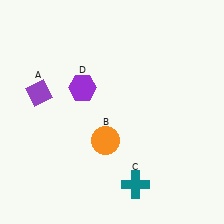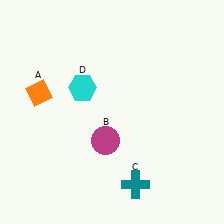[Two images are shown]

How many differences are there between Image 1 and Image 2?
There are 3 differences between the two images.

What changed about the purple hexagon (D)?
In Image 1, D is purple. In Image 2, it changed to cyan.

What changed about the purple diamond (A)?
In Image 1, A is purple. In Image 2, it changed to orange.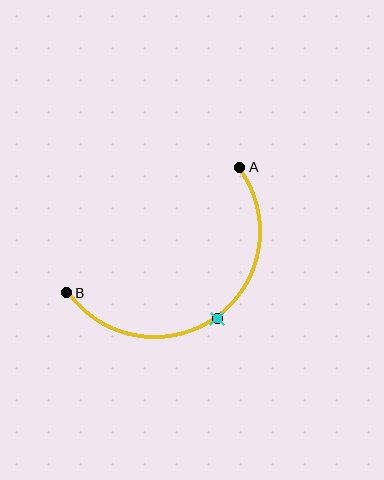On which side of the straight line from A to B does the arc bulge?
The arc bulges below and to the right of the straight line connecting A and B.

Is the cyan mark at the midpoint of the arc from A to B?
Yes. The cyan mark lies on the arc at equal arc-length from both A and B — it is the arc midpoint.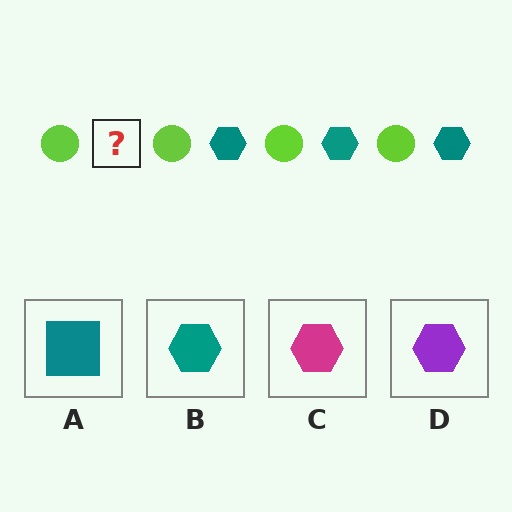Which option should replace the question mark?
Option B.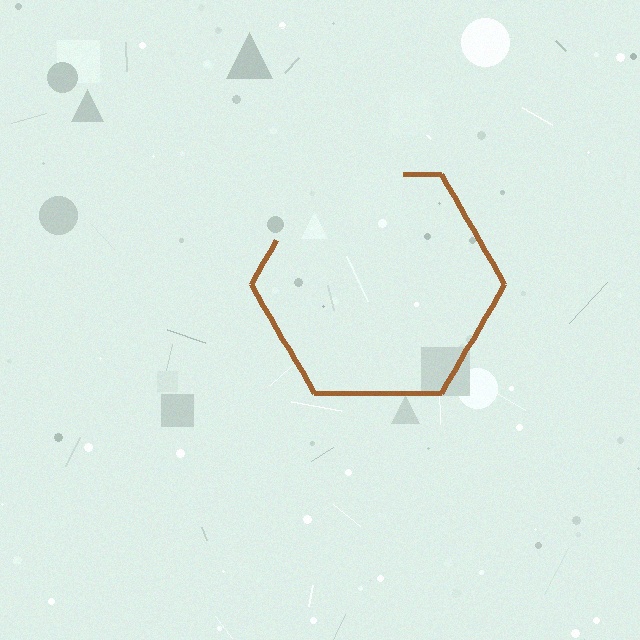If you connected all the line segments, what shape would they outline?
They would outline a hexagon.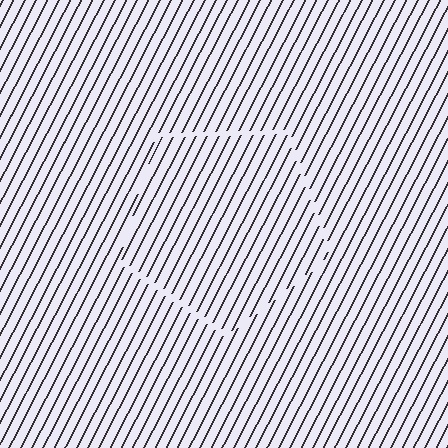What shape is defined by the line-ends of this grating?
An illusory pentagon. The interior of the shape contains the same grating, shifted by half a period — the contour is defined by the phase discontinuity where line-ends from the inner and outer gratings abut.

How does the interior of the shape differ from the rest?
The interior of the shape contains the same grating, shifted by half a period — the contour is defined by the phase discontinuity where line-ends from the inner and outer gratings abut.